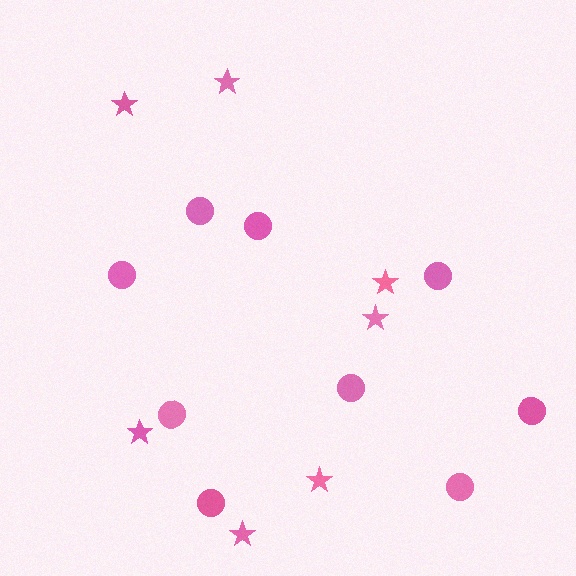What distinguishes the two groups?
There are 2 groups: one group of stars (7) and one group of circles (9).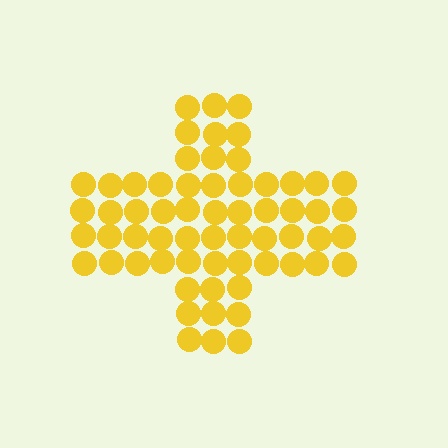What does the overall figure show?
The overall figure shows a cross.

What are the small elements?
The small elements are circles.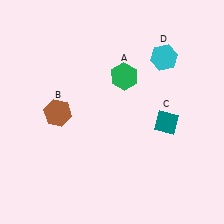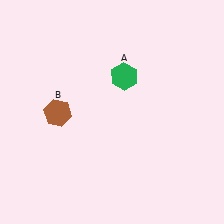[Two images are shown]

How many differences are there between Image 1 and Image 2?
There are 2 differences between the two images.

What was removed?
The teal diamond (C), the cyan hexagon (D) were removed in Image 2.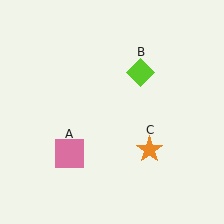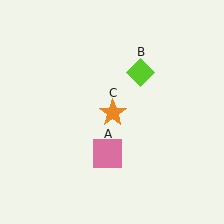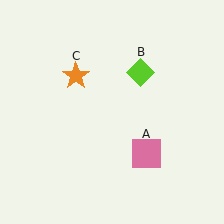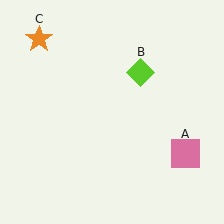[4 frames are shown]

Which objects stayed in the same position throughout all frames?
Lime diamond (object B) remained stationary.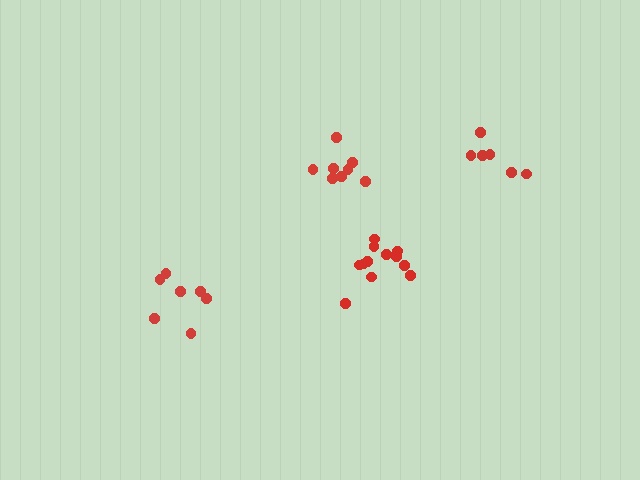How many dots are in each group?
Group 1: 8 dots, Group 2: 6 dots, Group 3: 12 dots, Group 4: 7 dots (33 total).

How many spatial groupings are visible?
There are 4 spatial groupings.